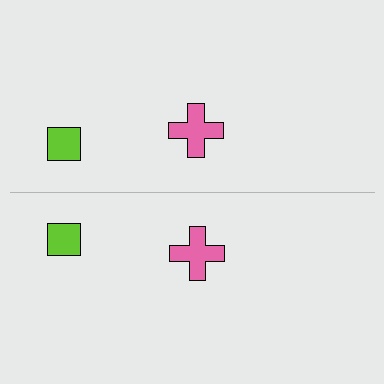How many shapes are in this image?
There are 4 shapes in this image.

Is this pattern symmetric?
Yes, this pattern has bilateral (reflection) symmetry.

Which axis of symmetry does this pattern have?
The pattern has a horizontal axis of symmetry running through the center of the image.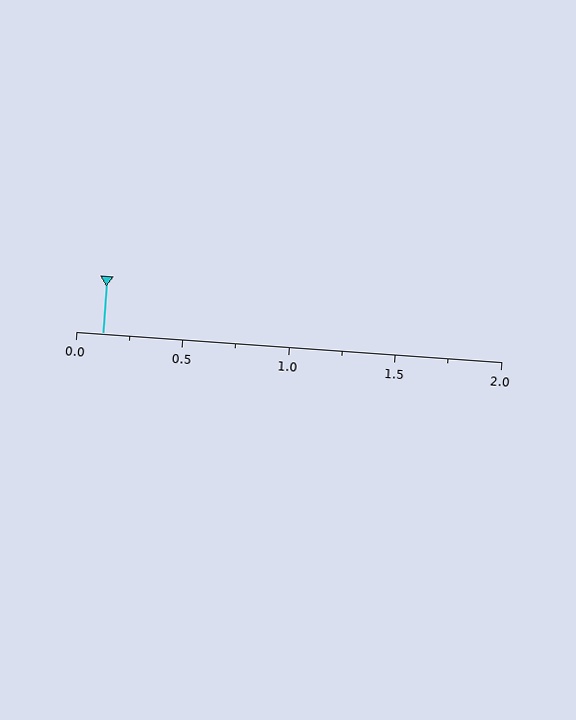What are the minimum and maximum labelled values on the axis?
The axis runs from 0.0 to 2.0.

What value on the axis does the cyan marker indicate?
The marker indicates approximately 0.12.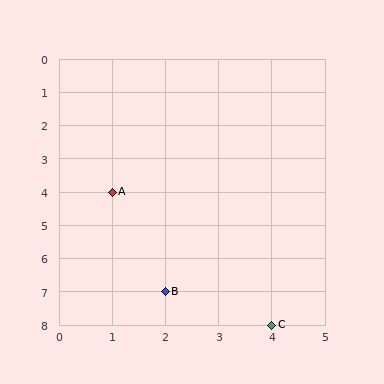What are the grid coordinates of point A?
Point A is at grid coordinates (1, 4).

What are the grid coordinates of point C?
Point C is at grid coordinates (4, 8).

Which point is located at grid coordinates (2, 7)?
Point B is at (2, 7).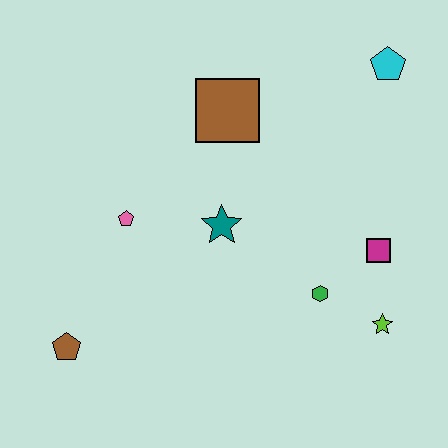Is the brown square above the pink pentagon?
Yes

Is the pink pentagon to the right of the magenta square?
No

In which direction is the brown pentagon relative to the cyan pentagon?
The brown pentagon is to the left of the cyan pentagon.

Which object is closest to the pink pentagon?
The teal star is closest to the pink pentagon.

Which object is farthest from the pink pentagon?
The cyan pentagon is farthest from the pink pentagon.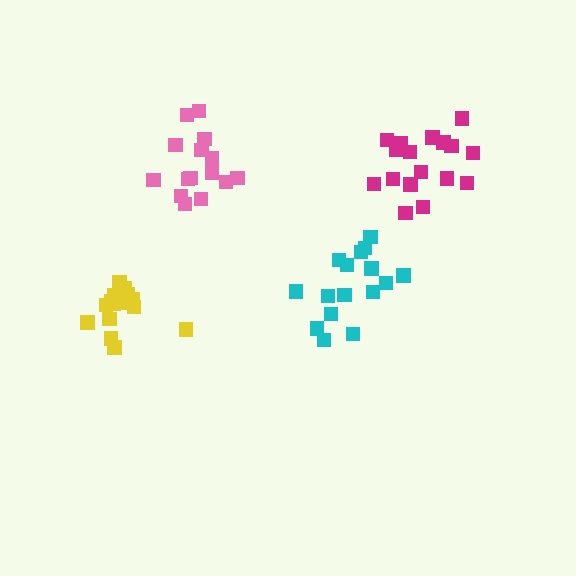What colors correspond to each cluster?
The clusters are colored: cyan, pink, magenta, yellow.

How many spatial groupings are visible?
There are 4 spatial groupings.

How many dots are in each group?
Group 1: 16 dots, Group 2: 15 dots, Group 3: 17 dots, Group 4: 15 dots (63 total).